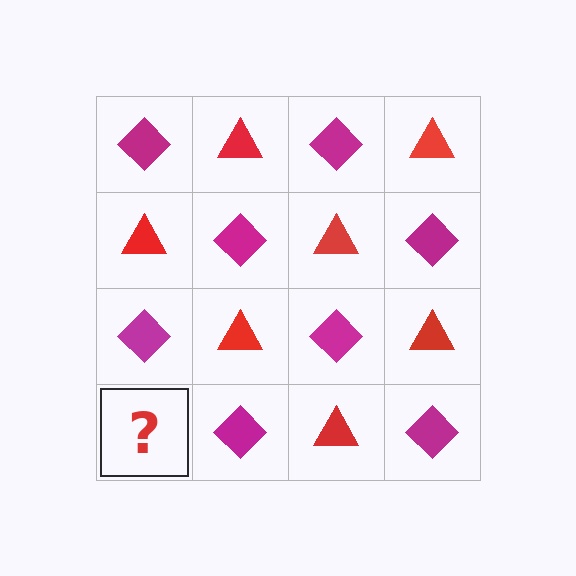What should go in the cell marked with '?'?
The missing cell should contain a red triangle.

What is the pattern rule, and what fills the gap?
The rule is that it alternates magenta diamond and red triangle in a checkerboard pattern. The gap should be filled with a red triangle.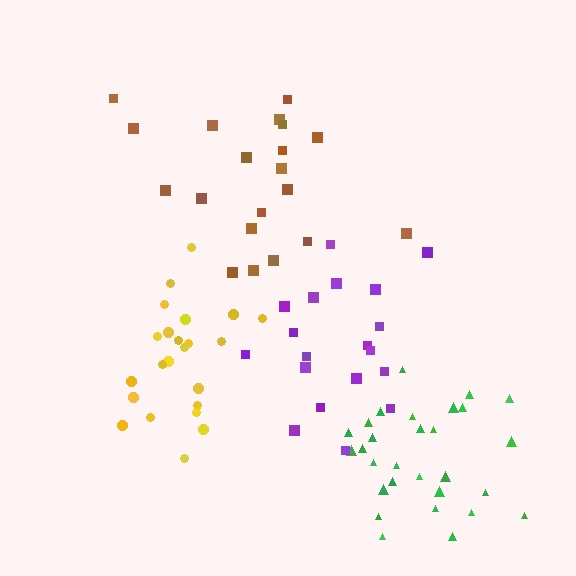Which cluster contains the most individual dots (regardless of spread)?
Green (29).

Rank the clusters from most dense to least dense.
yellow, green, purple, brown.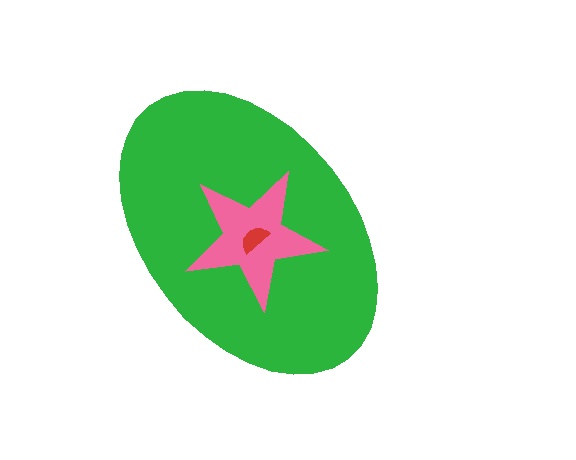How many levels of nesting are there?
3.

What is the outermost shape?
The green ellipse.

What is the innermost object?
The red semicircle.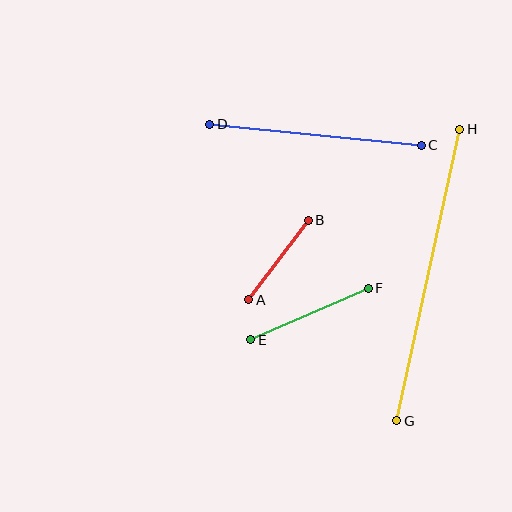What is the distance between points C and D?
The distance is approximately 212 pixels.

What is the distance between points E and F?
The distance is approximately 128 pixels.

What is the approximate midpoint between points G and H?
The midpoint is at approximately (428, 275) pixels.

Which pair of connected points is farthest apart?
Points G and H are farthest apart.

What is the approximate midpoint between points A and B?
The midpoint is at approximately (279, 260) pixels.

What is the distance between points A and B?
The distance is approximately 99 pixels.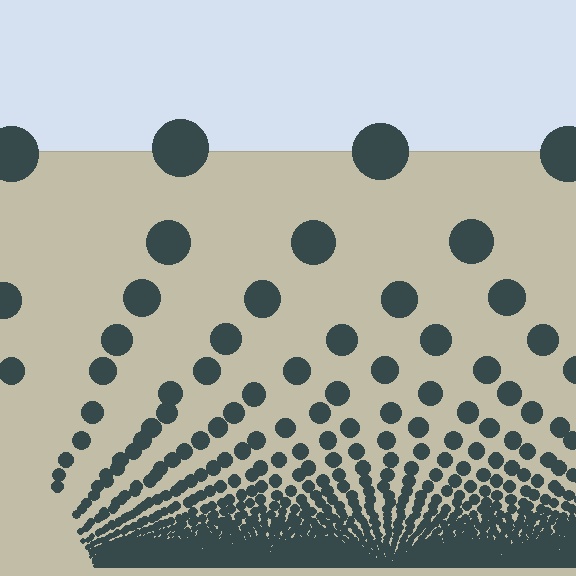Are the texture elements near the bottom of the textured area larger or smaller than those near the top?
Smaller. The gradient is inverted — elements near the bottom are smaller and denser.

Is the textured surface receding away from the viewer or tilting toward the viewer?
The surface appears to tilt toward the viewer. Texture elements get larger and sparser toward the top.